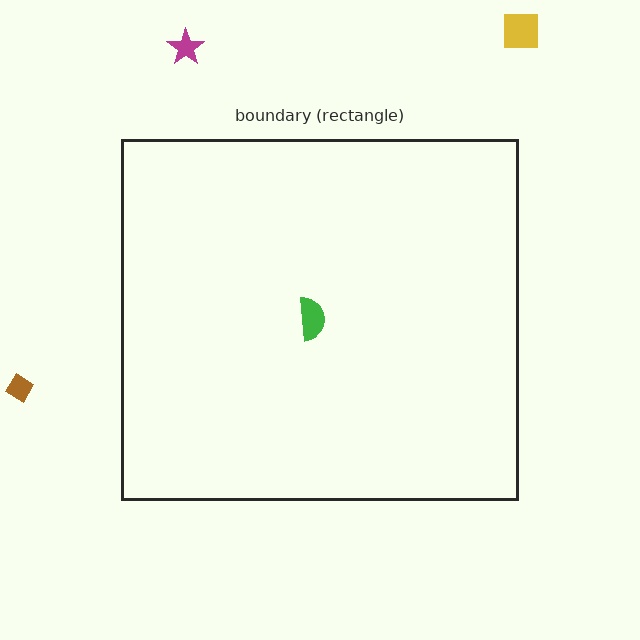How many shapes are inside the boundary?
1 inside, 3 outside.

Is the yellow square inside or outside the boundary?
Outside.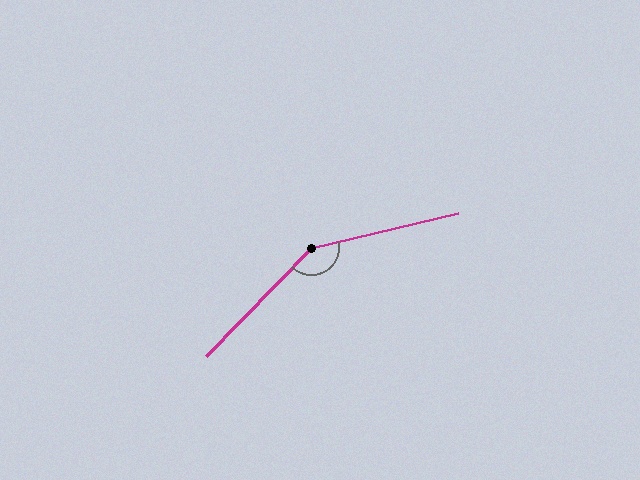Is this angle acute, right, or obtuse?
It is obtuse.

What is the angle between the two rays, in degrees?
Approximately 148 degrees.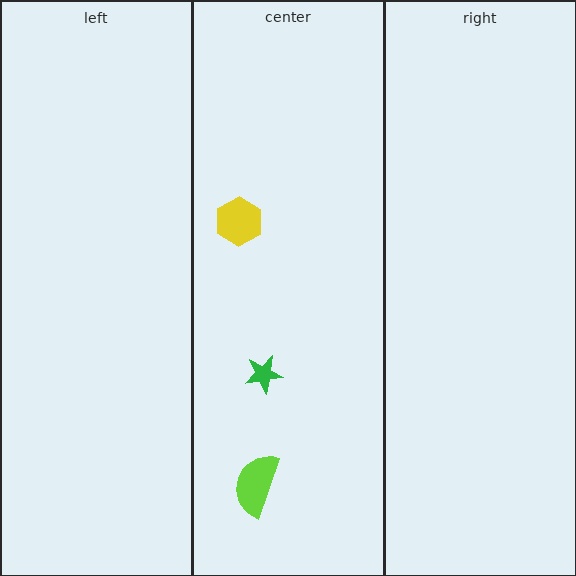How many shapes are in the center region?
3.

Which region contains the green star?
The center region.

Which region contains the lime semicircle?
The center region.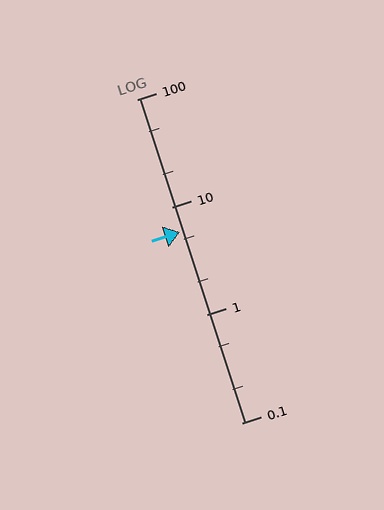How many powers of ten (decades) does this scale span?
The scale spans 3 decades, from 0.1 to 100.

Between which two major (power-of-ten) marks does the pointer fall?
The pointer is between 1 and 10.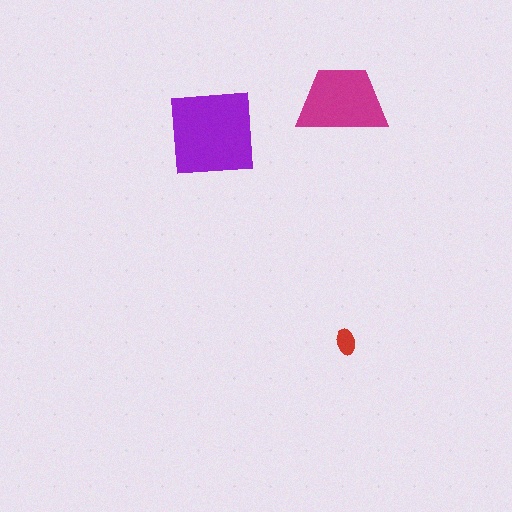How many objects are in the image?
There are 3 objects in the image.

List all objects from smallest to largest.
The red ellipse, the magenta trapezoid, the purple square.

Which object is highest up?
The magenta trapezoid is topmost.